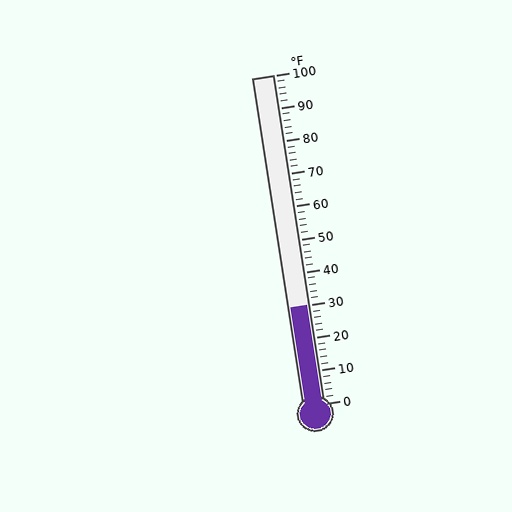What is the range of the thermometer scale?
The thermometer scale ranges from 0°F to 100°F.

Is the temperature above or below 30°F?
The temperature is at 30°F.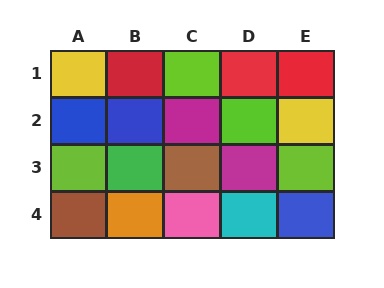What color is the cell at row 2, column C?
Magenta.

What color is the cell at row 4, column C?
Pink.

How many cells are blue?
3 cells are blue.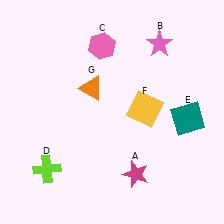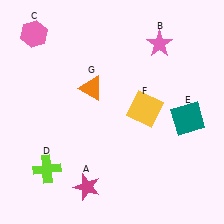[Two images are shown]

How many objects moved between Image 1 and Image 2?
2 objects moved between the two images.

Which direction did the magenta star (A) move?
The magenta star (A) moved left.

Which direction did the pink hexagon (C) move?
The pink hexagon (C) moved left.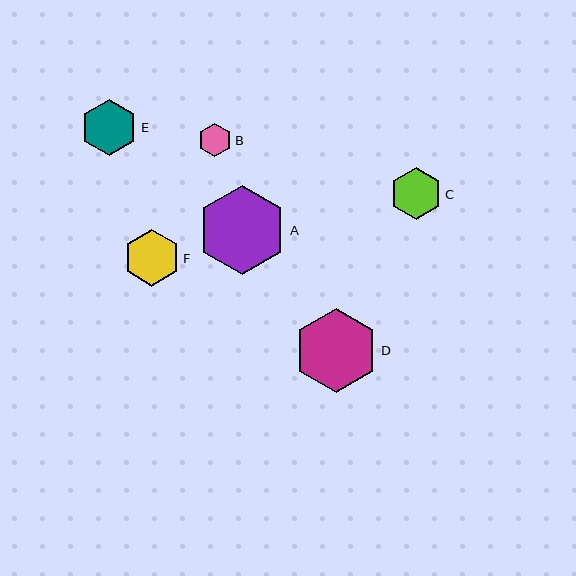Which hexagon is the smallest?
Hexagon B is the smallest with a size of approximately 34 pixels.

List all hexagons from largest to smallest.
From largest to smallest: A, D, E, F, C, B.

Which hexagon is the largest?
Hexagon A is the largest with a size of approximately 89 pixels.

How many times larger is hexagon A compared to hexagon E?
Hexagon A is approximately 1.6 times the size of hexagon E.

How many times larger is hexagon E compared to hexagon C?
Hexagon E is approximately 1.1 times the size of hexagon C.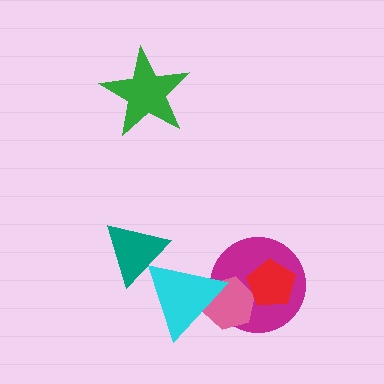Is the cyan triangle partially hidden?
Yes, it is partially covered by another shape.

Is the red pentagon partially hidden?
No, no other shape covers it.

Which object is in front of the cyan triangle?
The teal triangle is in front of the cyan triangle.